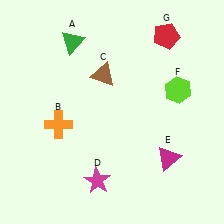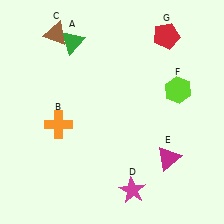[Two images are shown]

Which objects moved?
The objects that moved are: the brown triangle (C), the magenta star (D).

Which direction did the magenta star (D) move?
The magenta star (D) moved right.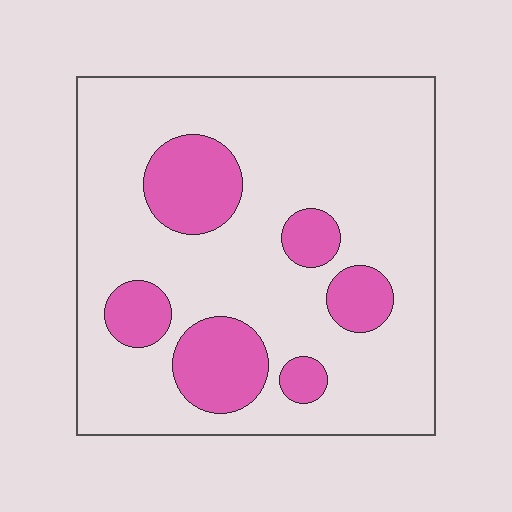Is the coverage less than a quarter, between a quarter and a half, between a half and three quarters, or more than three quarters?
Less than a quarter.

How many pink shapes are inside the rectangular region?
6.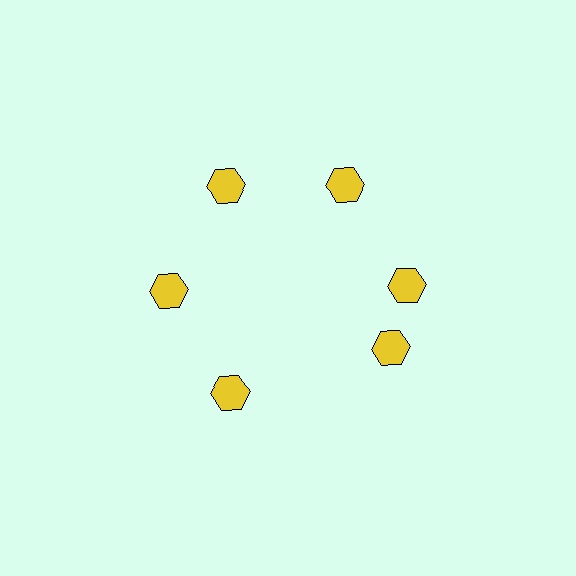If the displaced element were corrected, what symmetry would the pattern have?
It would have 6-fold rotational symmetry — the pattern would map onto itself every 60 degrees.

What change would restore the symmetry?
The symmetry would be restored by rotating it back into even spacing with its neighbors so that all 6 hexagons sit at equal angles and equal distance from the center.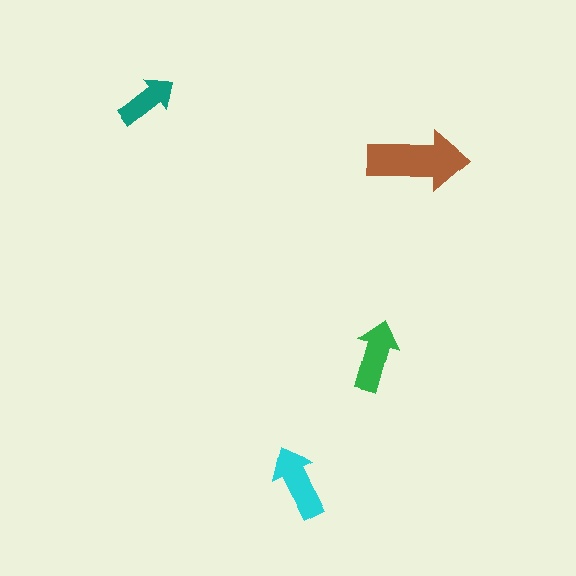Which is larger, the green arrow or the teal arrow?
The green one.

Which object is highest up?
The teal arrow is topmost.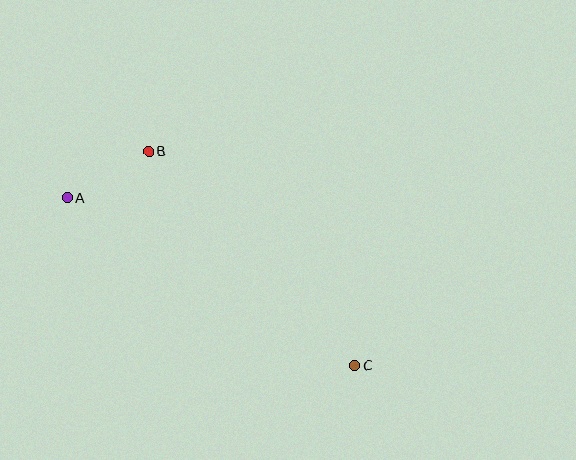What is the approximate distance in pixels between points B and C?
The distance between B and C is approximately 297 pixels.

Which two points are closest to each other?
Points A and B are closest to each other.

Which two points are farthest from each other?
Points A and C are farthest from each other.